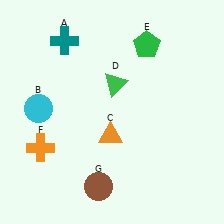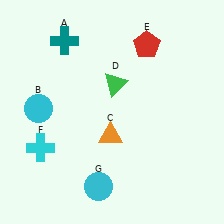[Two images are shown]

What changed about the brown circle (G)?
In Image 1, G is brown. In Image 2, it changed to cyan.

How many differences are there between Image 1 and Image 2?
There are 3 differences between the two images.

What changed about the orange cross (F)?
In Image 1, F is orange. In Image 2, it changed to cyan.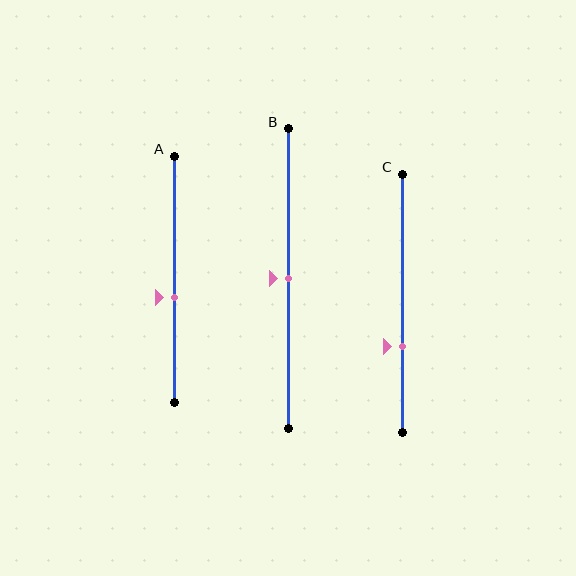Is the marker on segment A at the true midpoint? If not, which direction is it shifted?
No, the marker on segment A is shifted downward by about 7% of the segment length.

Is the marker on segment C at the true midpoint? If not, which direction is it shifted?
No, the marker on segment C is shifted downward by about 17% of the segment length.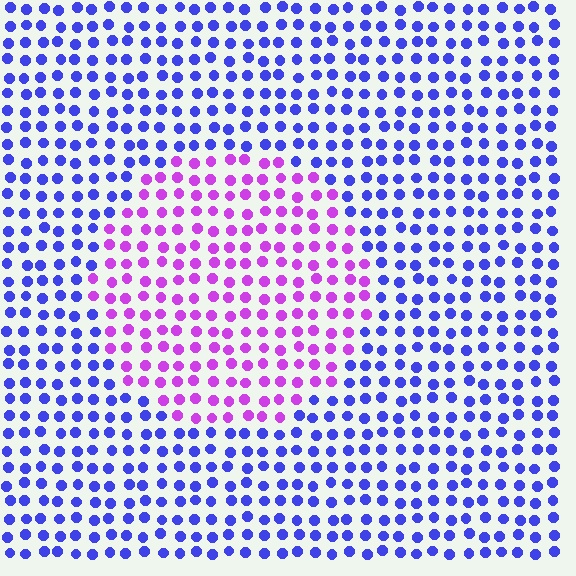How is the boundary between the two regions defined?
The boundary is defined purely by a slight shift in hue (about 52 degrees). Spacing, size, and orientation are identical on both sides.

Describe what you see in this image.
The image is filled with small blue elements in a uniform arrangement. A circle-shaped region is visible where the elements are tinted to a slightly different hue, forming a subtle color boundary.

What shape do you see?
I see a circle.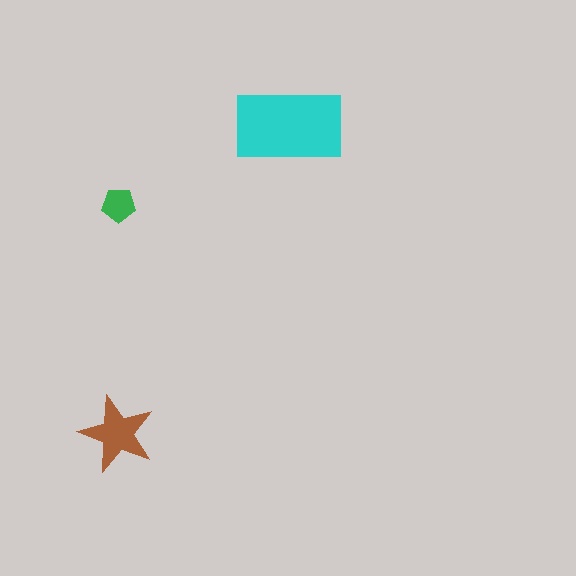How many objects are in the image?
There are 3 objects in the image.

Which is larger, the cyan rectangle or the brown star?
The cyan rectangle.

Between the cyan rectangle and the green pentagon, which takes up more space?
The cyan rectangle.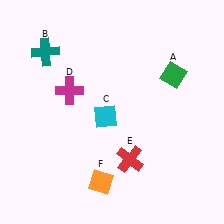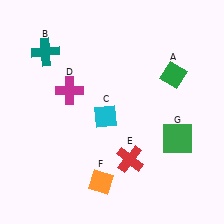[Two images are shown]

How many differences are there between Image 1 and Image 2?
There is 1 difference between the two images.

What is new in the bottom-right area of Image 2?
A green square (G) was added in the bottom-right area of Image 2.